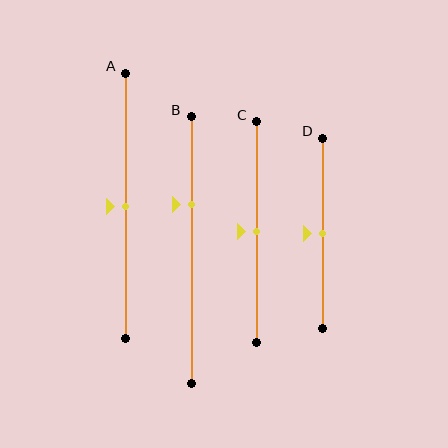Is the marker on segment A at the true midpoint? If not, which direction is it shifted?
Yes, the marker on segment A is at the true midpoint.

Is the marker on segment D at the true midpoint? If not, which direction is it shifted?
Yes, the marker on segment D is at the true midpoint.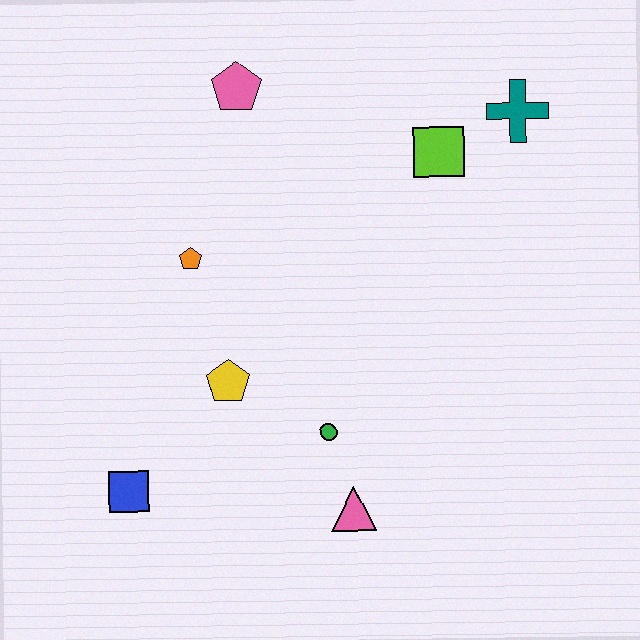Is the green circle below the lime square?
Yes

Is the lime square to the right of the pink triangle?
Yes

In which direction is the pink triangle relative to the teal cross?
The pink triangle is below the teal cross.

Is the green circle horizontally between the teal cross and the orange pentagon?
Yes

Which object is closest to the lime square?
The teal cross is closest to the lime square.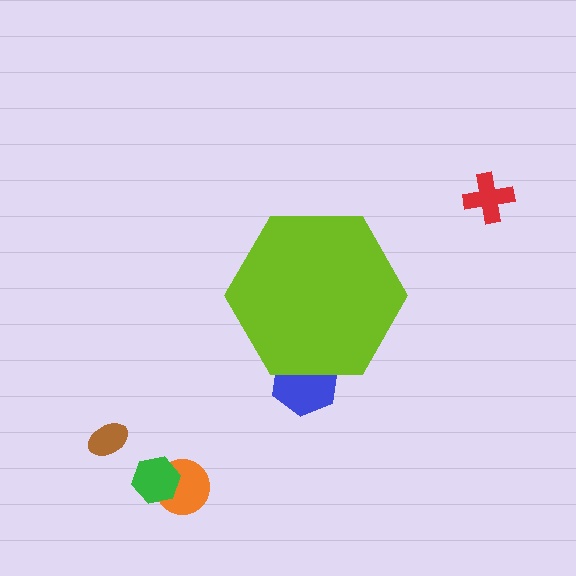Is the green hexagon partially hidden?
No, the green hexagon is fully visible.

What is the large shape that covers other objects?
A lime hexagon.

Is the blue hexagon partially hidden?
Yes, the blue hexagon is partially hidden behind the lime hexagon.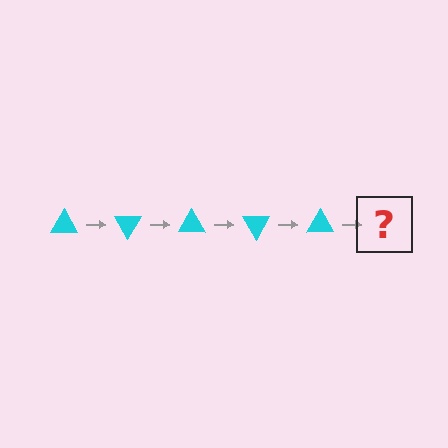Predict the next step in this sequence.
The next step is a cyan triangle rotated 300 degrees.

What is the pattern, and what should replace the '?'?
The pattern is that the triangle rotates 60 degrees each step. The '?' should be a cyan triangle rotated 300 degrees.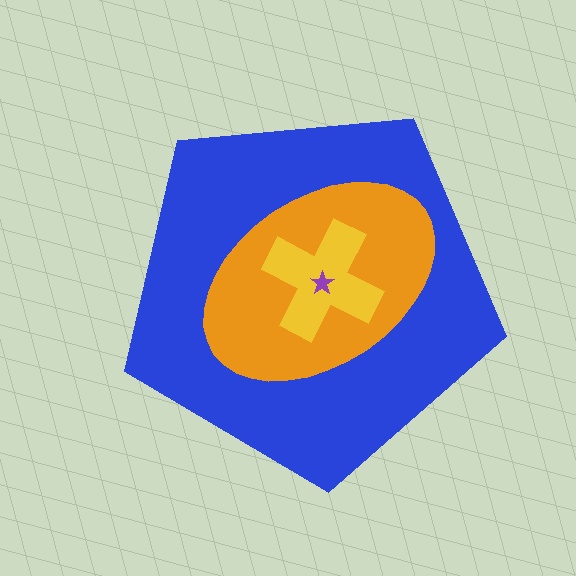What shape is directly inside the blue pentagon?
The orange ellipse.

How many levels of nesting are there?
4.